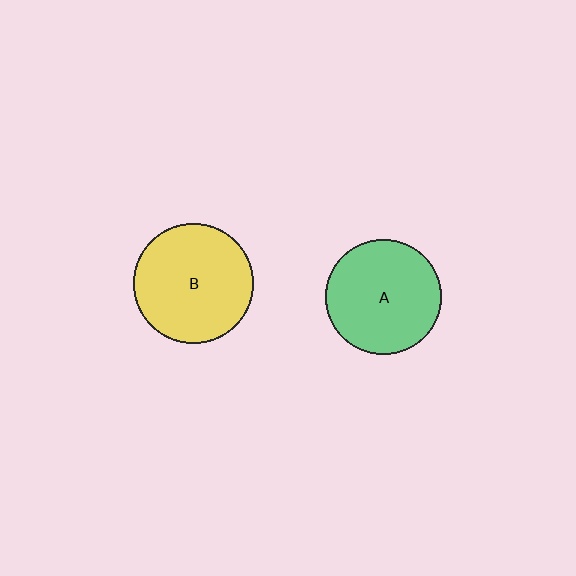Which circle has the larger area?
Circle B (yellow).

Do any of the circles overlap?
No, none of the circles overlap.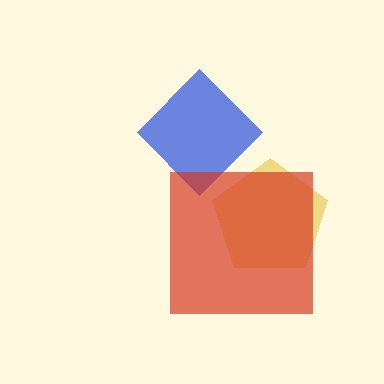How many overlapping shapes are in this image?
There are 3 overlapping shapes in the image.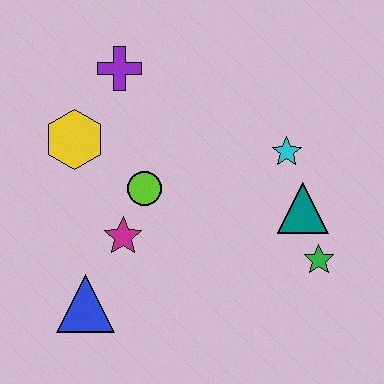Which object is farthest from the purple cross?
The green star is farthest from the purple cross.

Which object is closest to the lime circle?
The magenta star is closest to the lime circle.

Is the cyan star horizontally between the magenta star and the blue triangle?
No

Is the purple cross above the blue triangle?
Yes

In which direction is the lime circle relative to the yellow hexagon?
The lime circle is to the right of the yellow hexagon.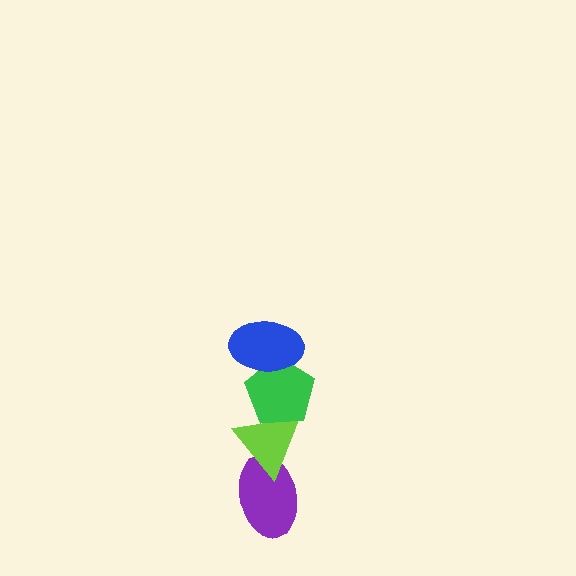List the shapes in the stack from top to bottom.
From top to bottom: the blue ellipse, the green pentagon, the lime triangle, the purple ellipse.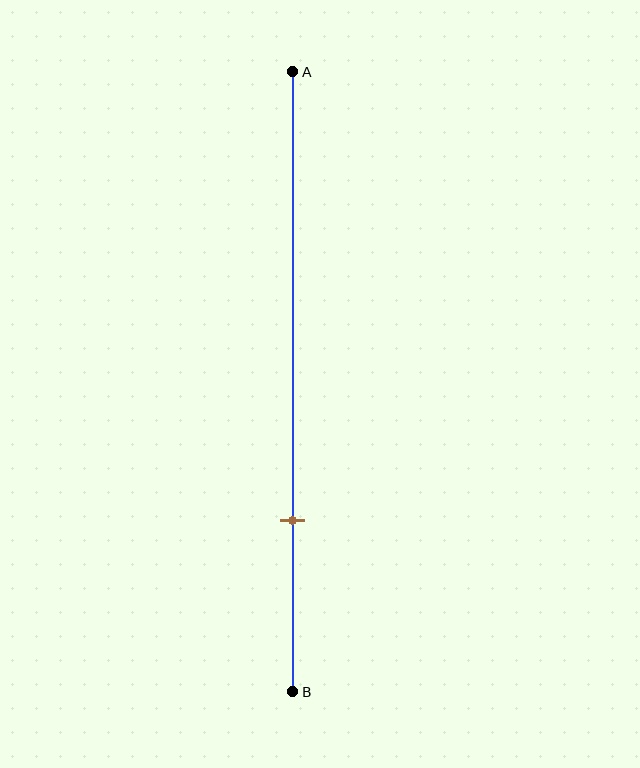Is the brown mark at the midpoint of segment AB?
No, the mark is at about 70% from A, not at the 50% midpoint.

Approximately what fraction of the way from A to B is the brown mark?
The brown mark is approximately 70% of the way from A to B.